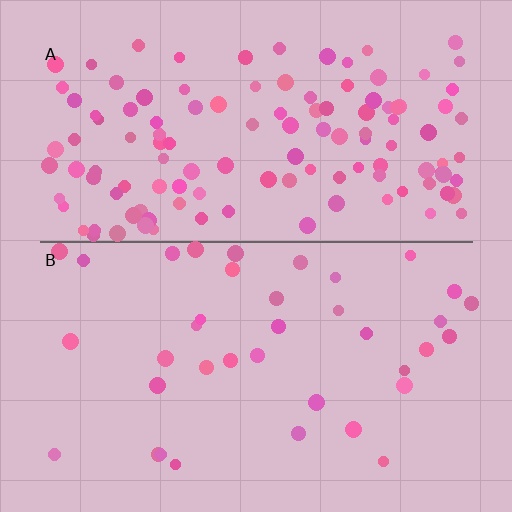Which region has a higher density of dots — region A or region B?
A (the top).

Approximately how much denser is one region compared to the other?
Approximately 3.3× — region A over region B.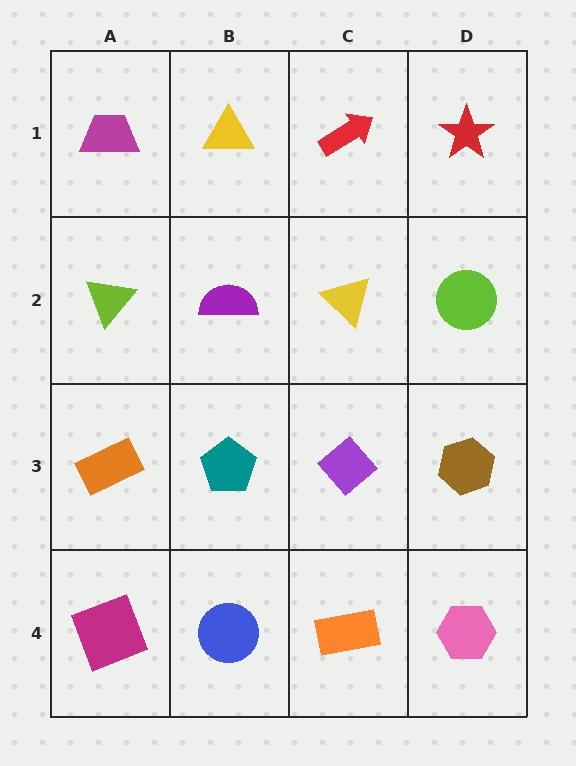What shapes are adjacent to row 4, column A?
An orange rectangle (row 3, column A), a blue circle (row 4, column B).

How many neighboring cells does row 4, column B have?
3.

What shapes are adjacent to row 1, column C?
A yellow triangle (row 2, column C), a yellow triangle (row 1, column B), a red star (row 1, column D).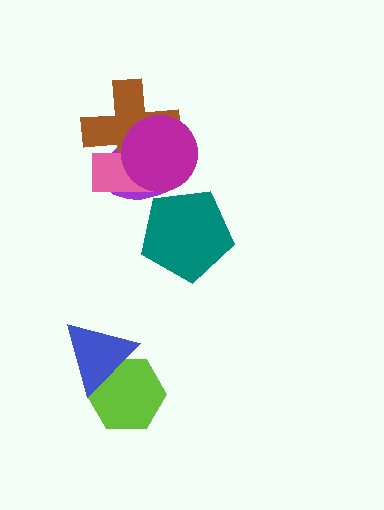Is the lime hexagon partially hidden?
Yes, it is partially covered by another shape.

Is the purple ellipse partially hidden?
Yes, it is partially covered by another shape.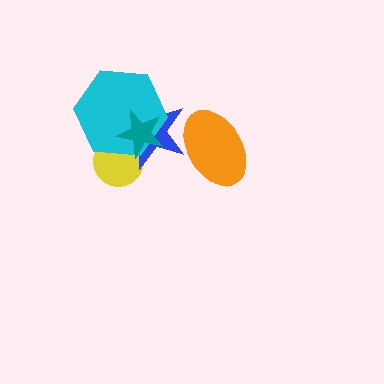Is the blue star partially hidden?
Yes, it is partially covered by another shape.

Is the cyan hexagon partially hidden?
Yes, it is partially covered by another shape.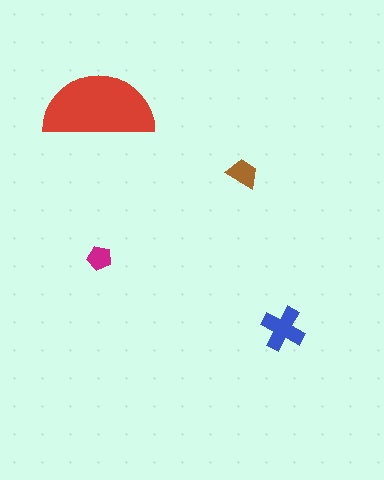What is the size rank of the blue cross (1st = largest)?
2nd.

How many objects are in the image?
There are 4 objects in the image.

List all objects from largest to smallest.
The red semicircle, the blue cross, the brown trapezoid, the magenta pentagon.